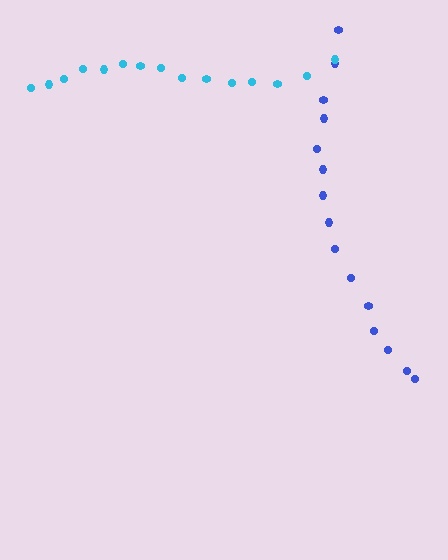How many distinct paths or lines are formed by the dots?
There are 2 distinct paths.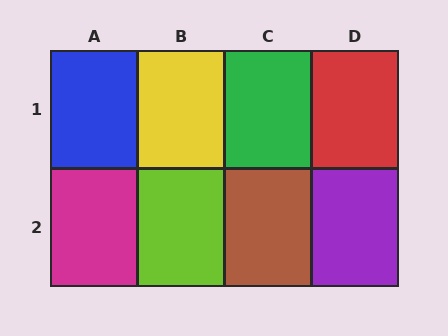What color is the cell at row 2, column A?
Magenta.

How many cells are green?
1 cell is green.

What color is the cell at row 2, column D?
Purple.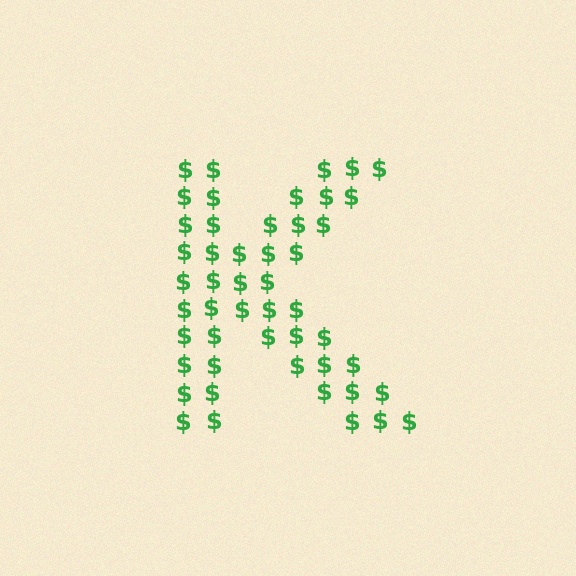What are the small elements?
The small elements are dollar signs.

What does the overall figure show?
The overall figure shows the letter K.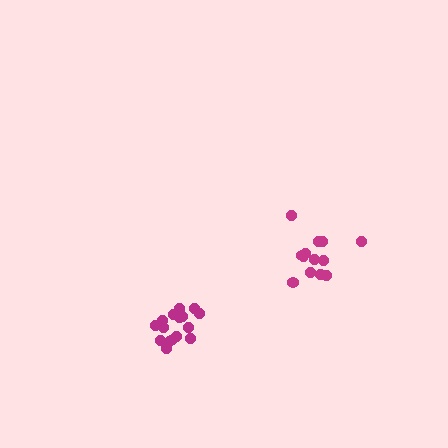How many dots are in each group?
Group 1: 15 dots, Group 2: 13 dots (28 total).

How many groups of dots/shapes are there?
There are 2 groups.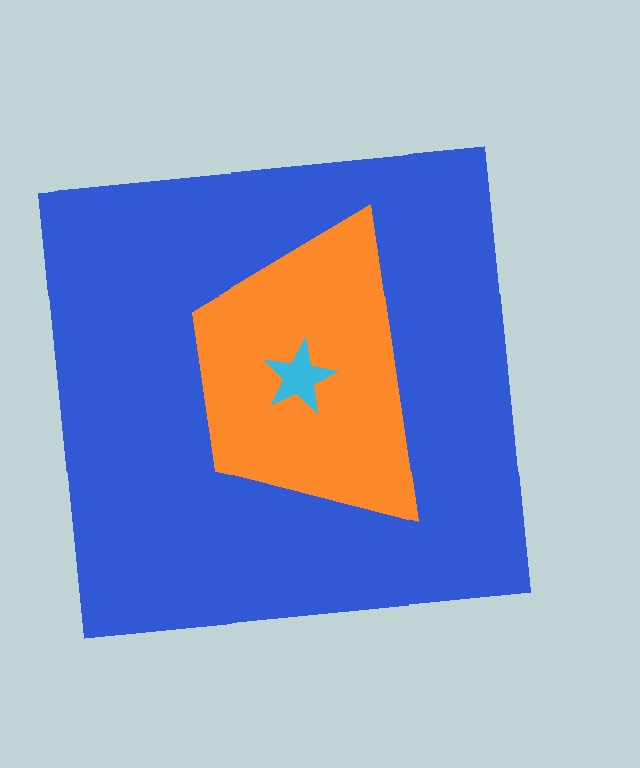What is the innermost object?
The cyan star.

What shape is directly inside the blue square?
The orange trapezoid.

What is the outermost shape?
The blue square.